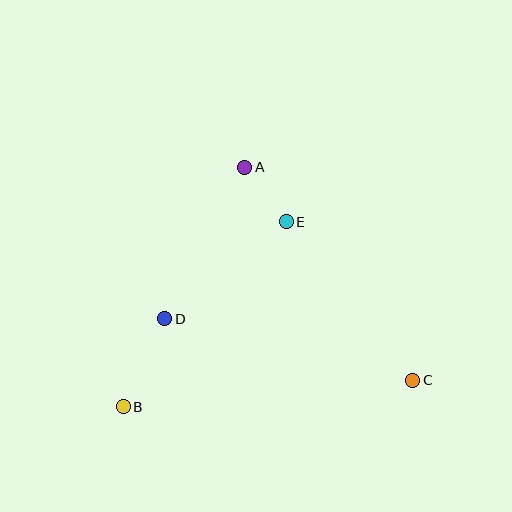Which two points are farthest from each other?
Points B and C are farthest from each other.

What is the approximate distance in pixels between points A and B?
The distance between A and B is approximately 269 pixels.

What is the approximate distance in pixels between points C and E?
The distance between C and E is approximately 203 pixels.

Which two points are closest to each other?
Points A and E are closest to each other.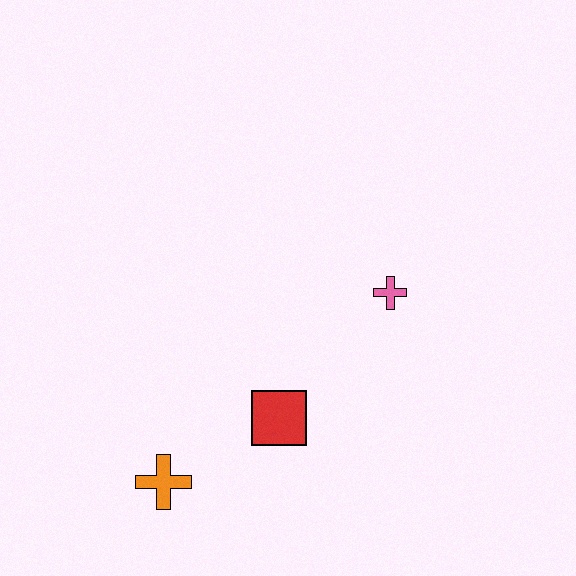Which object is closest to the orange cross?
The red square is closest to the orange cross.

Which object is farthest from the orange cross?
The pink cross is farthest from the orange cross.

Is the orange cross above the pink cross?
No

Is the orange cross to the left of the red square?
Yes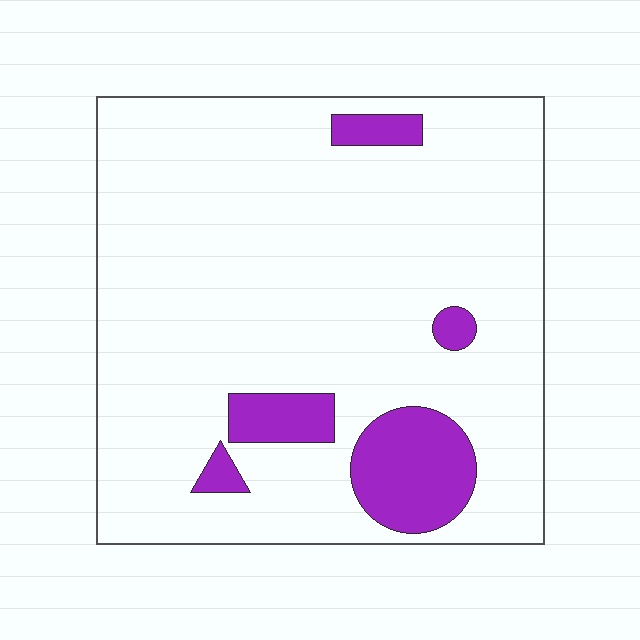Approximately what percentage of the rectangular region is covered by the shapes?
Approximately 10%.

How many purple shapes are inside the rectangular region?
5.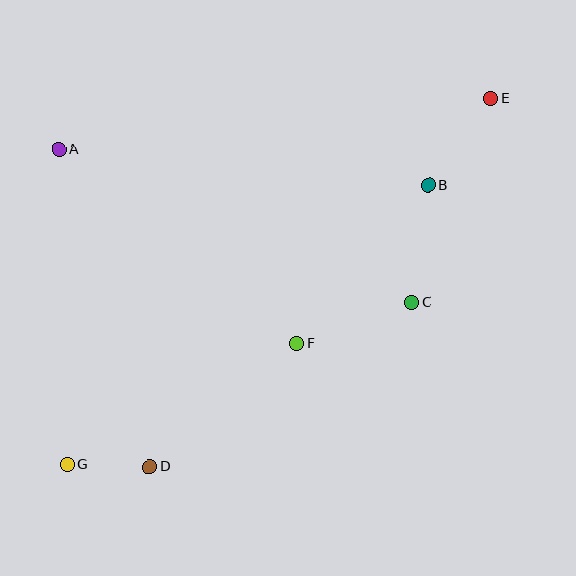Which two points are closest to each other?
Points D and G are closest to each other.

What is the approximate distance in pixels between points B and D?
The distance between B and D is approximately 396 pixels.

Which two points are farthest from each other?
Points E and G are farthest from each other.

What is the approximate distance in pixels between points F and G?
The distance between F and G is approximately 259 pixels.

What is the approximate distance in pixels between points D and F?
The distance between D and F is approximately 192 pixels.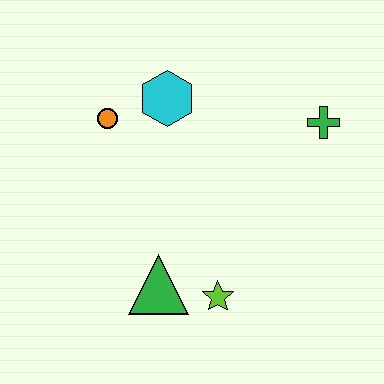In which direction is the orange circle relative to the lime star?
The orange circle is above the lime star.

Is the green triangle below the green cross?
Yes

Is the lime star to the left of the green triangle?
No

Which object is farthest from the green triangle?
The green cross is farthest from the green triangle.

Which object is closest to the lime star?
The green triangle is closest to the lime star.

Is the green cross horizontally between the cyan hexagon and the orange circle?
No